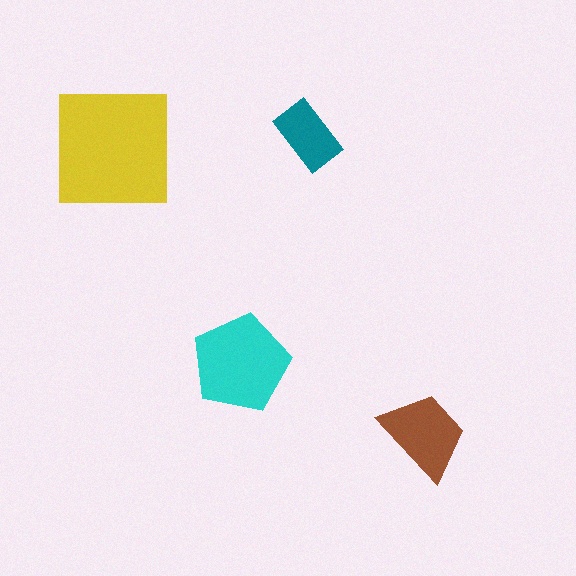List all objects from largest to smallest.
The yellow square, the cyan pentagon, the brown trapezoid, the teal rectangle.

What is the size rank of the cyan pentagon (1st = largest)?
2nd.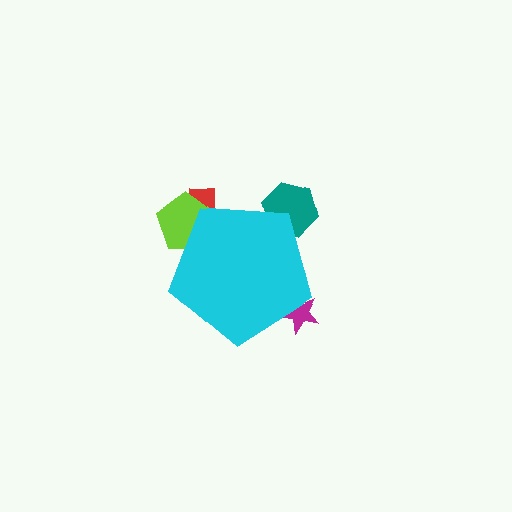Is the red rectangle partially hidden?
Yes, the red rectangle is partially hidden behind the cyan pentagon.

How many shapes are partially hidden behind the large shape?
4 shapes are partially hidden.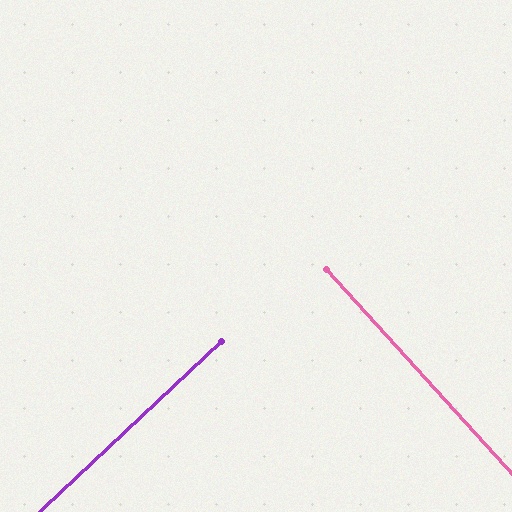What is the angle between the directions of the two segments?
Approximately 89 degrees.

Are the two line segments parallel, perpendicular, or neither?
Perpendicular — they meet at approximately 89°.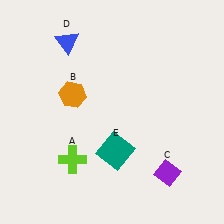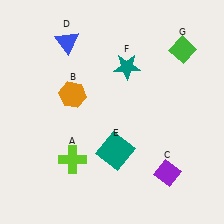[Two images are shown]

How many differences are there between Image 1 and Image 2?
There are 2 differences between the two images.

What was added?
A teal star (F), a green diamond (G) were added in Image 2.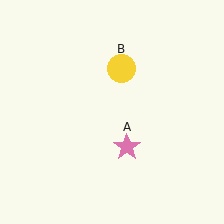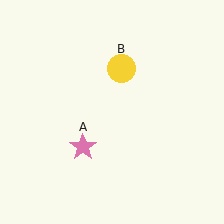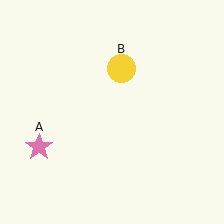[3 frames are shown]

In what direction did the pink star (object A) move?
The pink star (object A) moved left.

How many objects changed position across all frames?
1 object changed position: pink star (object A).